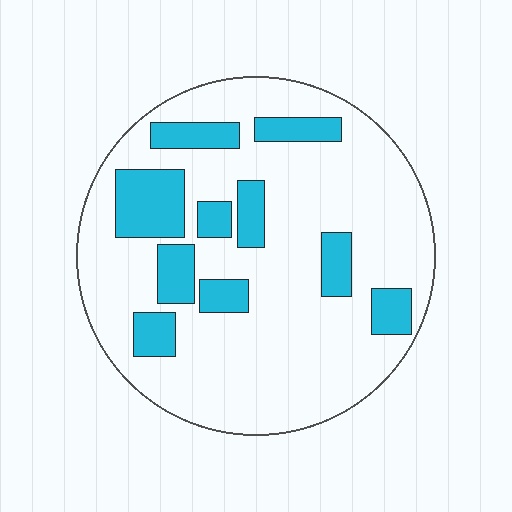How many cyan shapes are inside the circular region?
10.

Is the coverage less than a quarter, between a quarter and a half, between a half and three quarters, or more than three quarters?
Less than a quarter.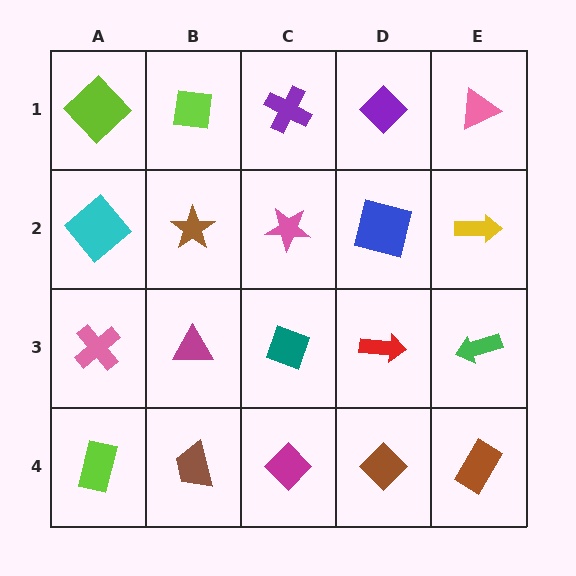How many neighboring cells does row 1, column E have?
2.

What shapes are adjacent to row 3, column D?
A blue square (row 2, column D), a brown diamond (row 4, column D), a teal diamond (row 3, column C), a green arrow (row 3, column E).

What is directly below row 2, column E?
A green arrow.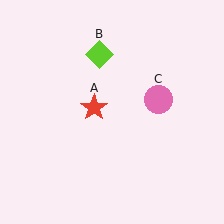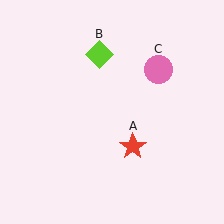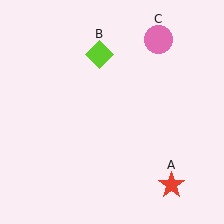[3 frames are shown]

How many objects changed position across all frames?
2 objects changed position: red star (object A), pink circle (object C).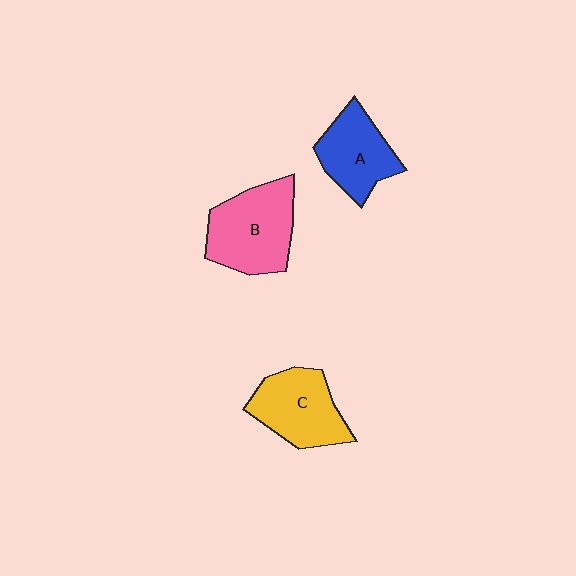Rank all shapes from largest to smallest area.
From largest to smallest: B (pink), C (yellow), A (blue).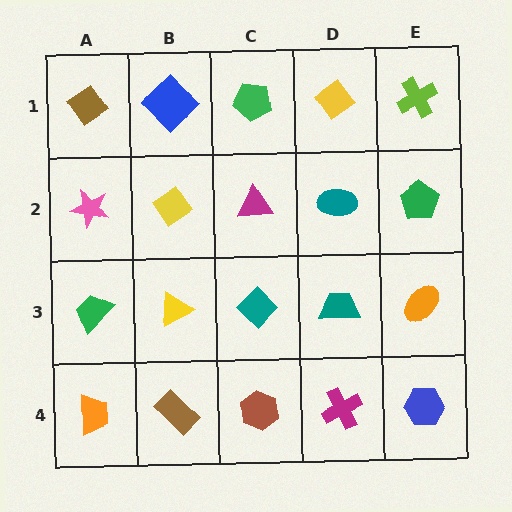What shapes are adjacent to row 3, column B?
A yellow diamond (row 2, column B), a brown rectangle (row 4, column B), a green trapezoid (row 3, column A), a teal diamond (row 3, column C).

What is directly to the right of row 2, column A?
A yellow diamond.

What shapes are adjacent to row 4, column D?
A teal trapezoid (row 3, column D), a brown hexagon (row 4, column C), a blue hexagon (row 4, column E).